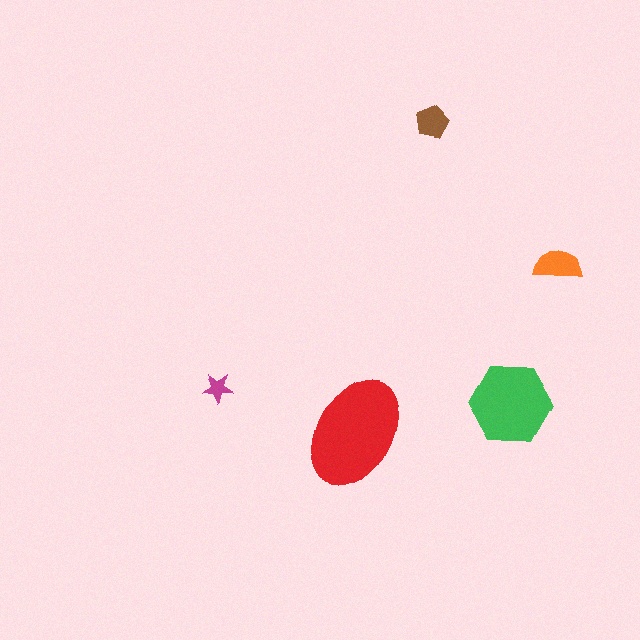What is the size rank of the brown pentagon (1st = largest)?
4th.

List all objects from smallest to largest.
The magenta star, the brown pentagon, the orange semicircle, the green hexagon, the red ellipse.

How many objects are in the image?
There are 5 objects in the image.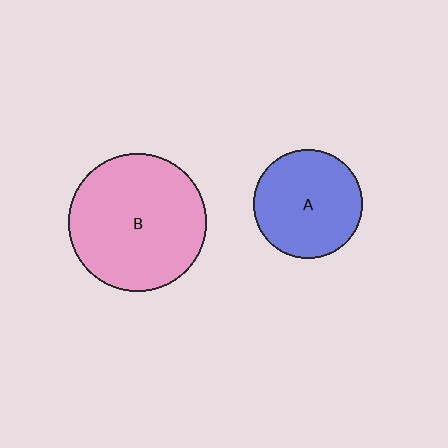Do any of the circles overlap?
No, none of the circles overlap.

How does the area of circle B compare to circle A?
Approximately 1.6 times.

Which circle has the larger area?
Circle B (pink).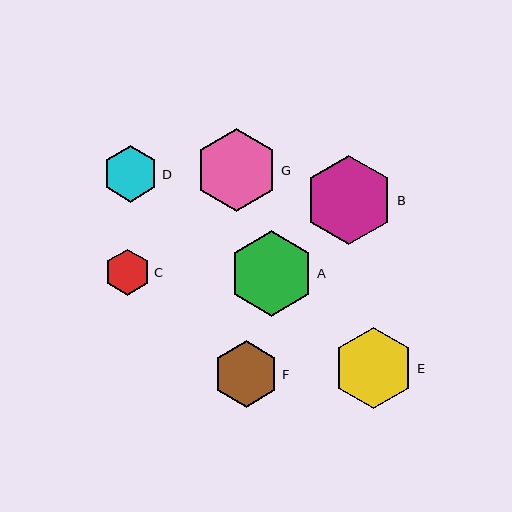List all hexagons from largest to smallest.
From largest to smallest: B, A, G, E, F, D, C.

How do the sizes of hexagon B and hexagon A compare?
Hexagon B and hexagon A are approximately the same size.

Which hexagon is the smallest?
Hexagon C is the smallest with a size of approximately 46 pixels.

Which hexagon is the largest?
Hexagon B is the largest with a size of approximately 89 pixels.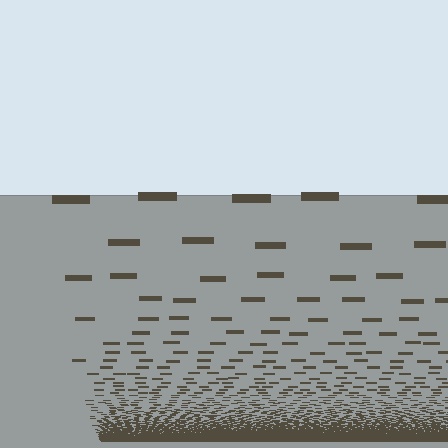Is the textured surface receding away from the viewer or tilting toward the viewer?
The surface appears to tilt toward the viewer. Texture elements get larger and sparser toward the top.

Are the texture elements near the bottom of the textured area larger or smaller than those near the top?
Smaller. The gradient is inverted — elements near the bottom are smaller and denser.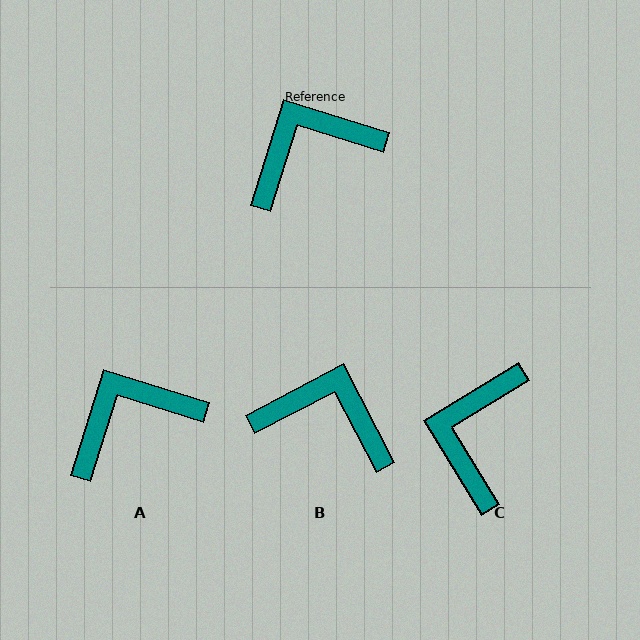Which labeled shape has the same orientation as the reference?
A.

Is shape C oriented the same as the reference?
No, it is off by about 49 degrees.